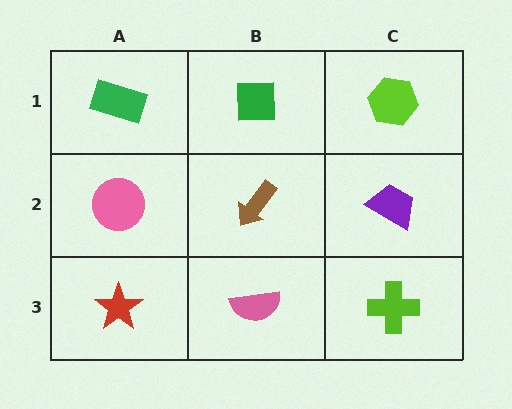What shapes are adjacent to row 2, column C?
A lime hexagon (row 1, column C), a lime cross (row 3, column C), a brown arrow (row 2, column B).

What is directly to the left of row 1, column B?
A green rectangle.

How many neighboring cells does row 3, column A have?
2.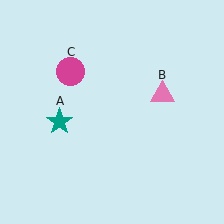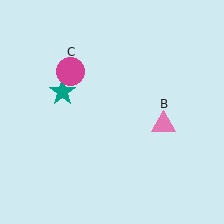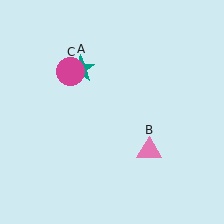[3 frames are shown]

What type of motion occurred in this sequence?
The teal star (object A), pink triangle (object B) rotated clockwise around the center of the scene.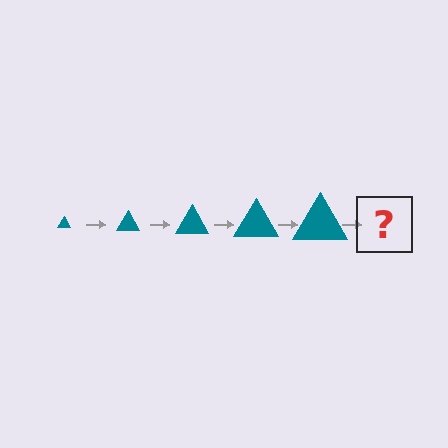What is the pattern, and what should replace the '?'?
The pattern is that the triangle gets progressively larger each step. The '?' should be a teal triangle, larger than the previous one.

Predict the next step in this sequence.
The next step is a teal triangle, larger than the previous one.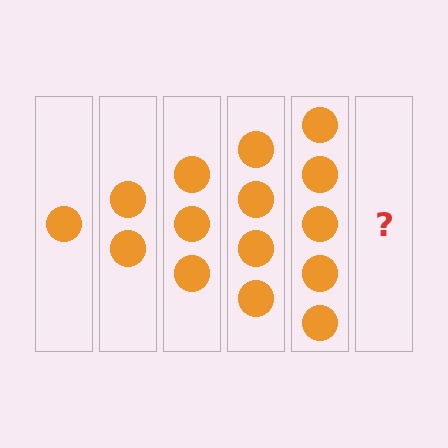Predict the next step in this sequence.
The next step is 6 circles.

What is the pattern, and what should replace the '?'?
The pattern is that each step adds one more circle. The '?' should be 6 circles.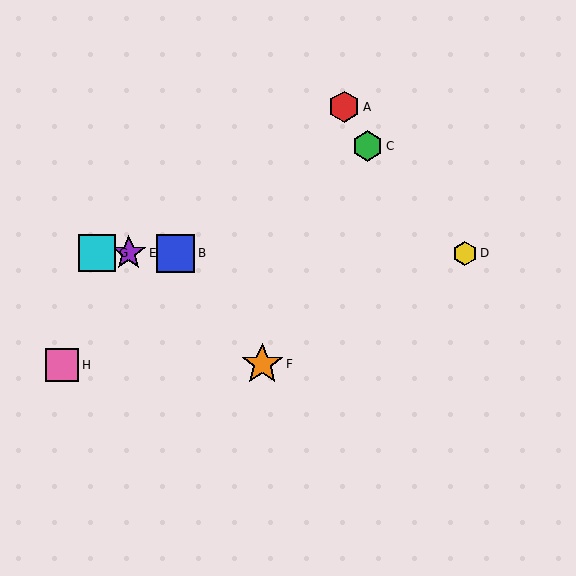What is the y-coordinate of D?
Object D is at y≈253.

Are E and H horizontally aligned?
No, E is at y≈253 and H is at y≈365.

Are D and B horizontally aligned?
Yes, both are at y≈253.